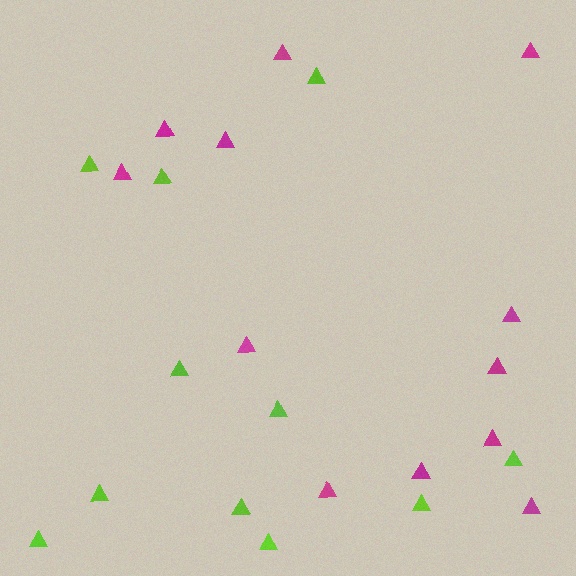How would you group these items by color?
There are 2 groups: one group of magenta triangles (12) and one group of lime triangles (11).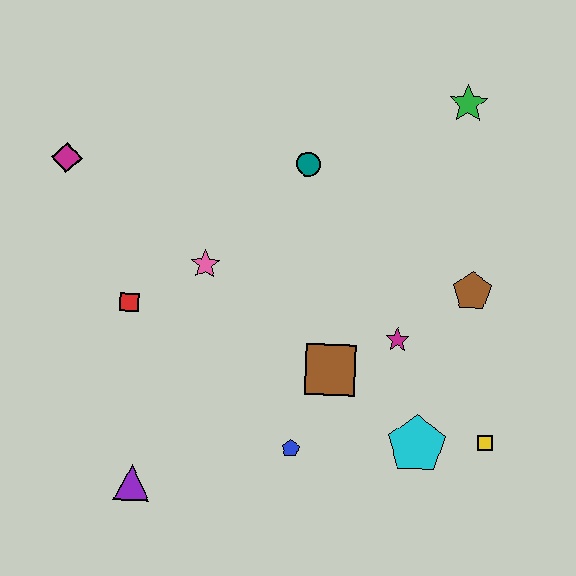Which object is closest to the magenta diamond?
The red square is closest to the magenta diamond.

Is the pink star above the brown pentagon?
Yes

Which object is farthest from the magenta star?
The magenta diamond is farthest from the magenta star.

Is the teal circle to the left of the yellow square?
Yes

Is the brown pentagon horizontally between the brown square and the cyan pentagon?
No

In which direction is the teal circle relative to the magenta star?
The teal circle is above the magenta star.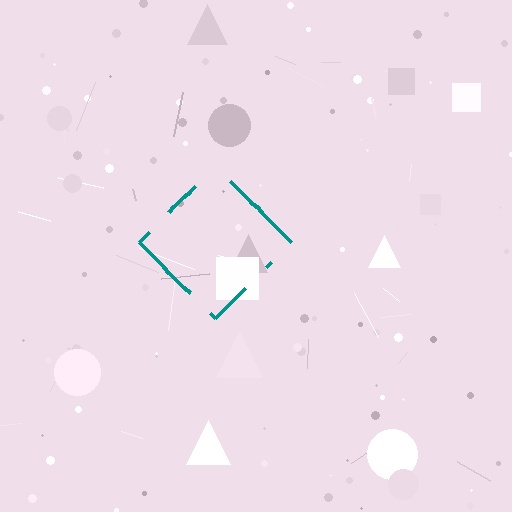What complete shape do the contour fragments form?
The contour fragments form a diamond.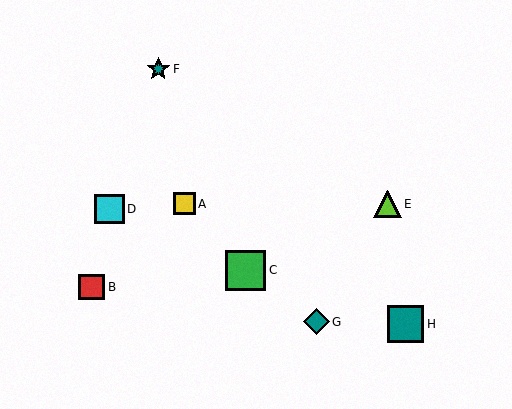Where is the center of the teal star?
The center of the teal star is at (158, 69).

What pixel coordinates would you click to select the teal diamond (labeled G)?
Click at (316, 322) to select the teal diamond G.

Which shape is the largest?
The green square (labeled C) is the largest.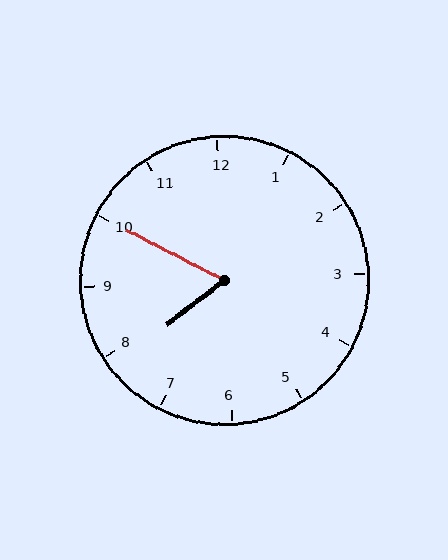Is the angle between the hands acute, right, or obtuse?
It is acute.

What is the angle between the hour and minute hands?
Approximately 65 degrees.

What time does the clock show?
7:50.